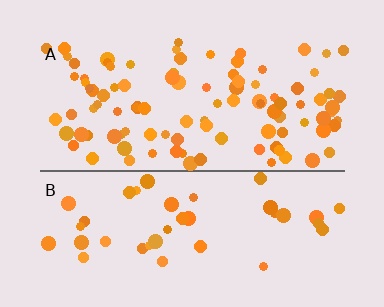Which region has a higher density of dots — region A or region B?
A (the top).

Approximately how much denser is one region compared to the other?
Approximately 2.4× — region A over region B.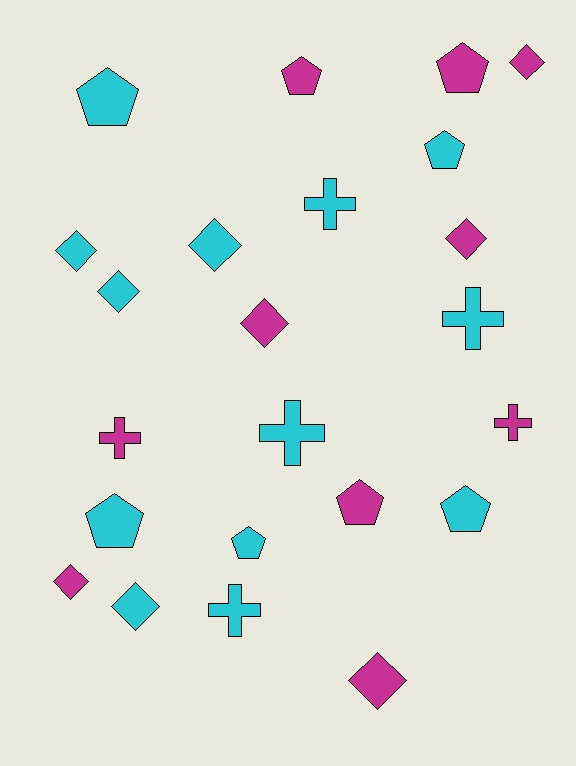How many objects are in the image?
There are 23 objects.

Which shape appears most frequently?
Diamond, with 9 objects.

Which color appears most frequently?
Cyan, with 13 objects.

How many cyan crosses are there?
There are 4 cyan crosses.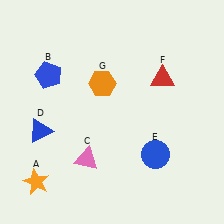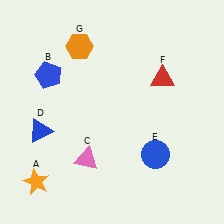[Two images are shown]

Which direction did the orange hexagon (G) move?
The orange hexagon (G) moved up.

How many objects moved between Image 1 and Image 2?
1 object moved between the two images.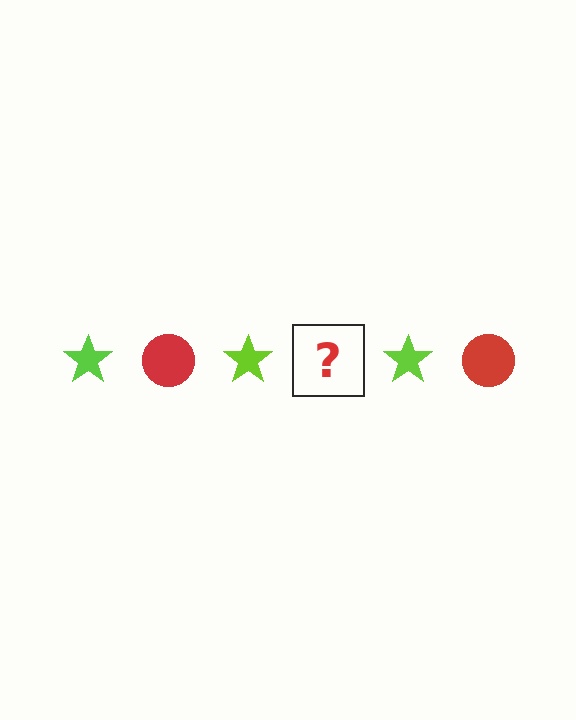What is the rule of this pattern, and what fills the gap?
The rule is that the pattern alternates between lime star and red circle. The gap should be filled with a red circle.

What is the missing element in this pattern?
The missing element is a red circle.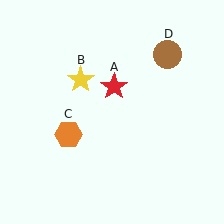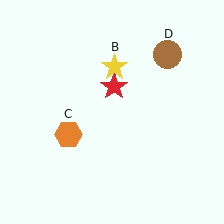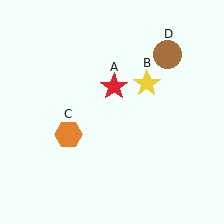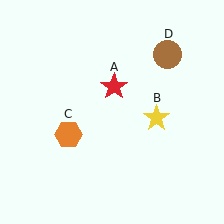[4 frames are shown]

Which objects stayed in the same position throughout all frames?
Red star (object A) and orange hexagon (object C) and brown circle (object D) remained stationary.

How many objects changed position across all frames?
1 object changed position: yellow star (object B).